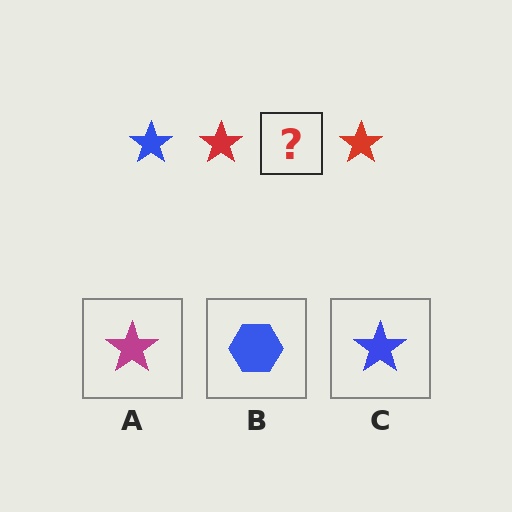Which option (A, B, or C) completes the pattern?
C.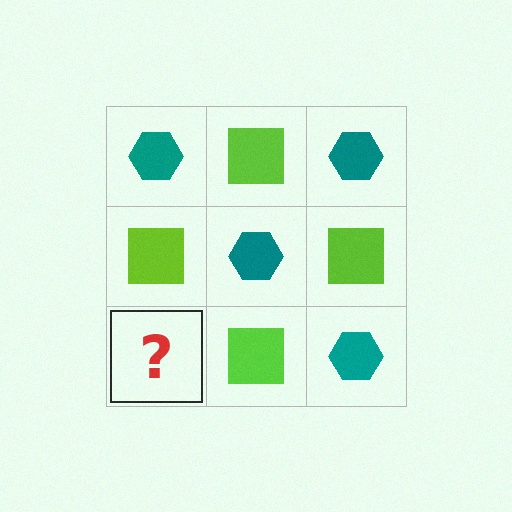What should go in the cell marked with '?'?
The missing cell should contain a teal hexagon.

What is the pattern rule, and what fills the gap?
The rule is that it alternates teal hexagon and lime square in a checkerboard pattern. The gap should be filled with a teal hexagon.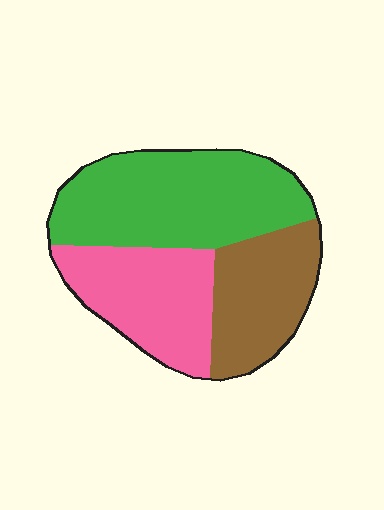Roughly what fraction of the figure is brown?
Brown covers around 25% of the figure.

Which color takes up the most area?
Green, at roughly 45%.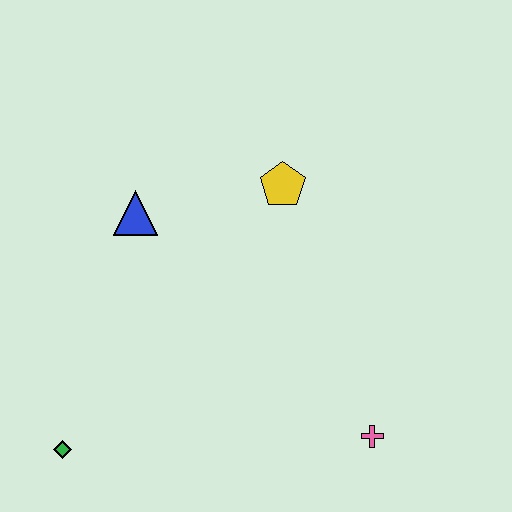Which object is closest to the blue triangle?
The yellow pentagon is closest to the blue triangle.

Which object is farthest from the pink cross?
The blue triangle is farthest from the pink cross.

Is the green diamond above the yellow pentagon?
No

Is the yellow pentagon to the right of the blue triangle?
Yes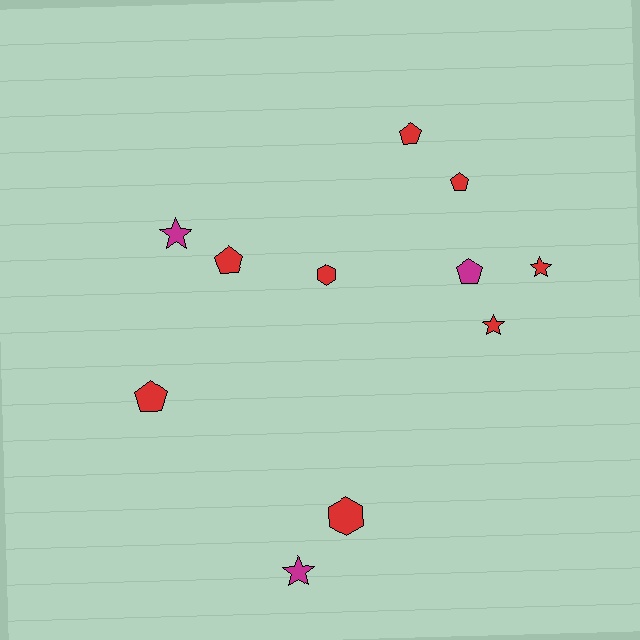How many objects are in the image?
There are 11 objects.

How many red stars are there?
There are 2 red stars.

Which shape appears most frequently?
Pentagon, with 5 objects.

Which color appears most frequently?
Red, with 8 objects.